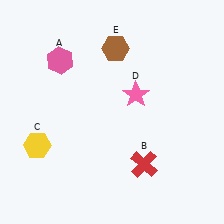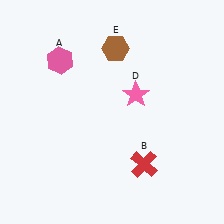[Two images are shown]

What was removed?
The yellow hexagon (C) was removed in Image 2.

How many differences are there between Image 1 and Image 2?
There is 1 difference between the two images.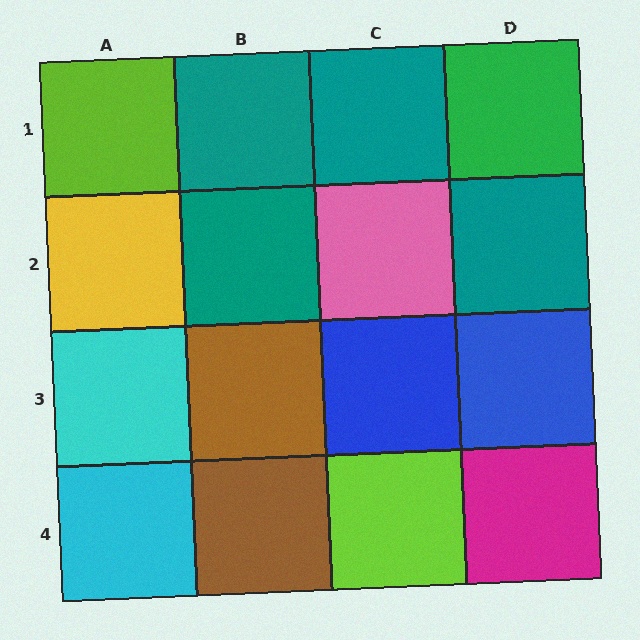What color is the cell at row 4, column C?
Lime.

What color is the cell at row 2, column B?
Teal.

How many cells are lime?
2 cells are lime.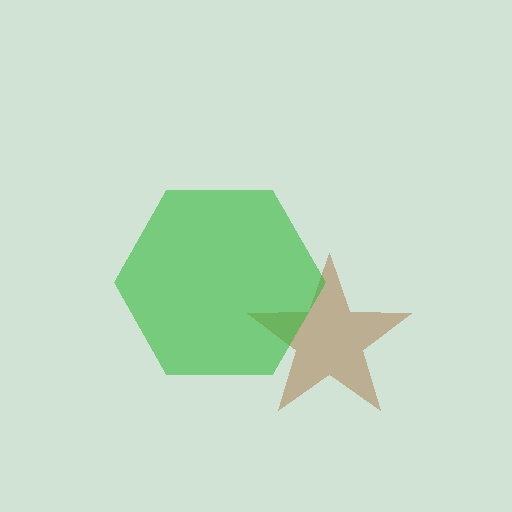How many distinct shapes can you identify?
There are 2 distinct shapes: a brown star, a green hexagon.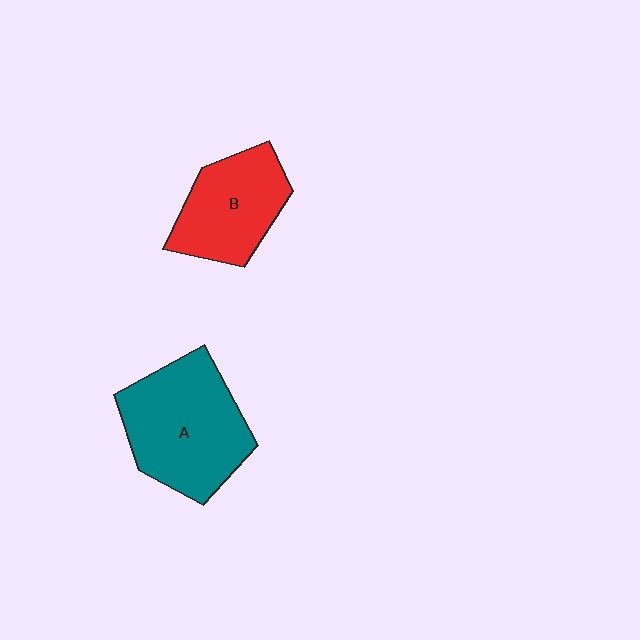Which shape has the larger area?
Shape A (teal).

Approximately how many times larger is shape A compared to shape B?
Approximately 1.4 times.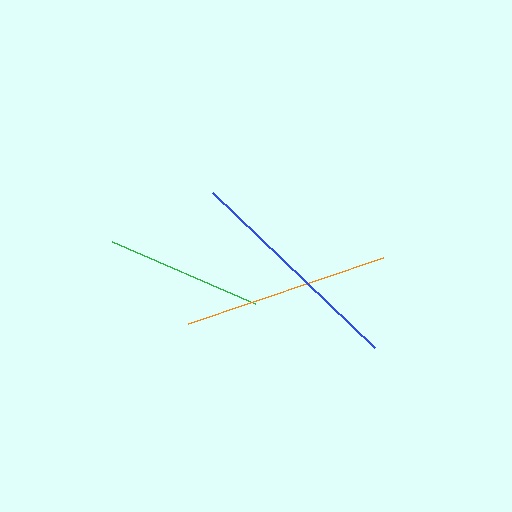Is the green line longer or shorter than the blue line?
The blue line is longer than the green line.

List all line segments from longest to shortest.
From longest to shortest: blue, orange, green.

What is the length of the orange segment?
The orange segment is approximately 206 pixels long.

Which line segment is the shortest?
The green line is the shortest at approximately 155 pixels.